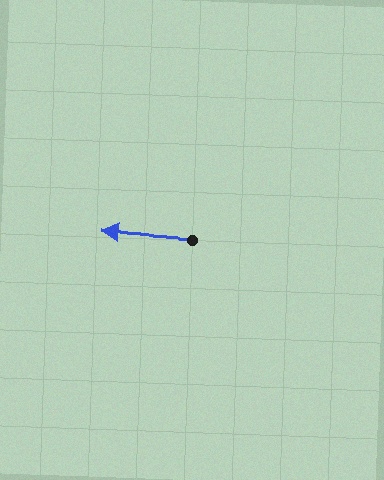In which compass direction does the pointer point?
West.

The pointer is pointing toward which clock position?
Roughly 9 o'clock.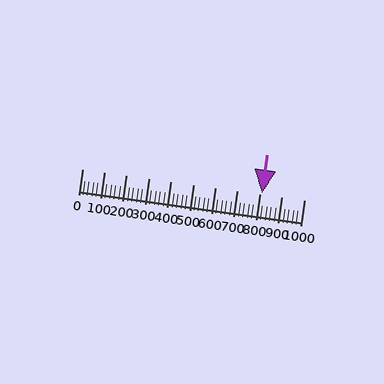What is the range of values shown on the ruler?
The ruler shows values from 0 to 1000.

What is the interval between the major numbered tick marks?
The major tick marks are spaced 100 units apart.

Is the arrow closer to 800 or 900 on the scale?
The arrow is closer to 800.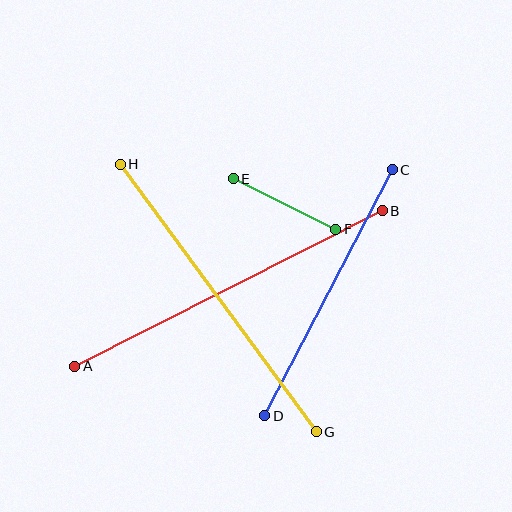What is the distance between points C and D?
The distance is approximately 277 pixels.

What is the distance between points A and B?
The distance is approximately 344 pixels.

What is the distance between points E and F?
The distance is approximately 114 pixels.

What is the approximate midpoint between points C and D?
The midpoint is at approximately (328, 293) pixels.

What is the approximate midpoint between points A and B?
The midpoint is at approximately (229, 288) pixels.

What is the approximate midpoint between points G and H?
The midpoint is at approximately (218, 298) pixels.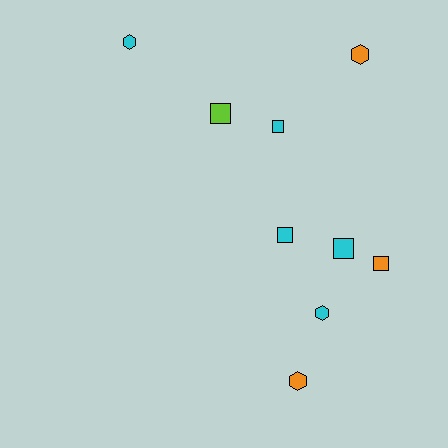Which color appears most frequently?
Cyan, with 5 objects.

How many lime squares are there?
There is 1 lime square.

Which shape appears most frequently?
Square, with 5 objects.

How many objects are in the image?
There are 9 objects.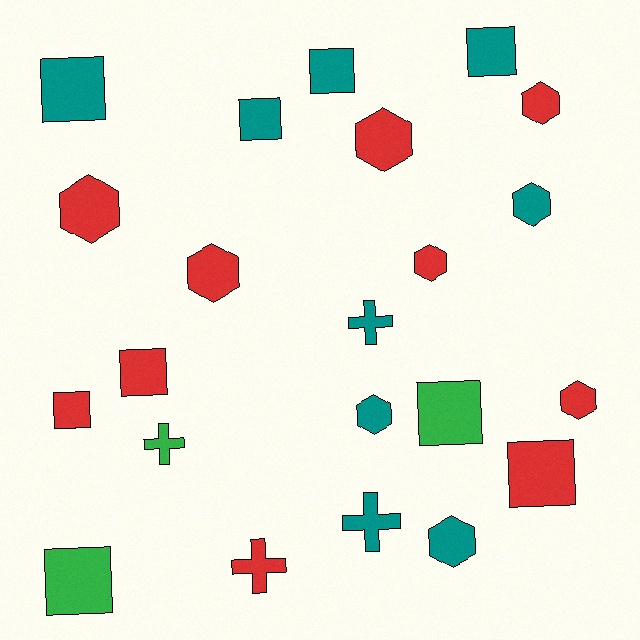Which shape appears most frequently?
Square, with 9 objects.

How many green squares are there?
There are 2 green squares.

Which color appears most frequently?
Red, with 10 objects.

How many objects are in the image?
There are 22 objects.